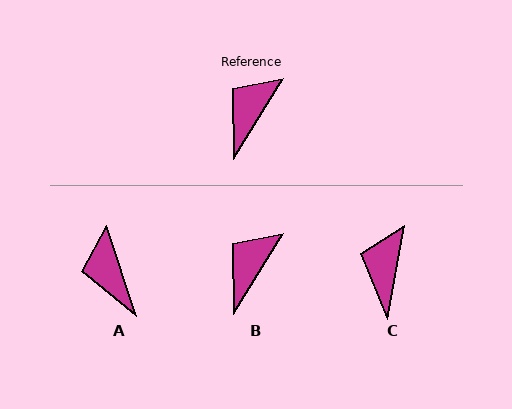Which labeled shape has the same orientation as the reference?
B.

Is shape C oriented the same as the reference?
No, it is off by about 22 degrees.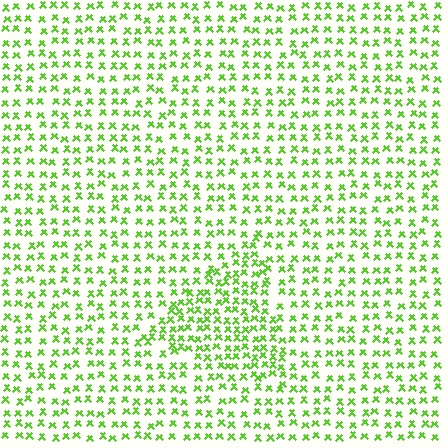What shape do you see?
I see a triangle.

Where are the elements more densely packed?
The elements are more densely packed inside the triangle boundary.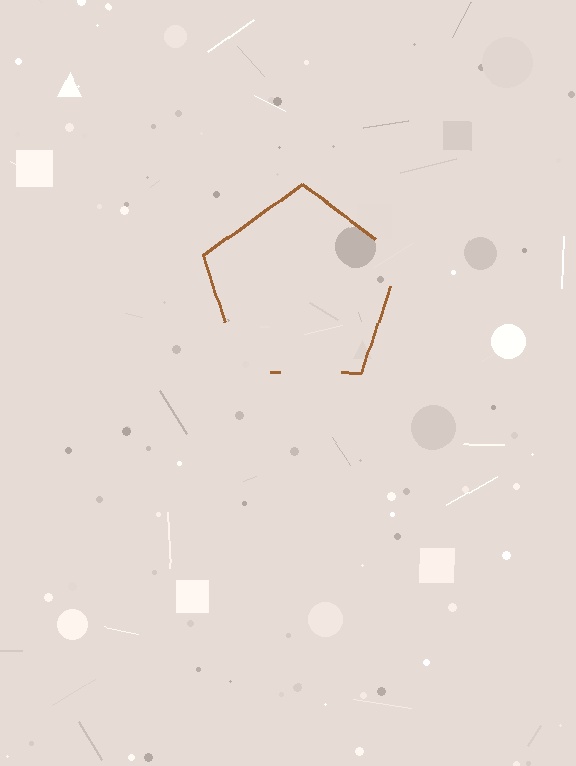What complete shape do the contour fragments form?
The contour fragments form a pentagon.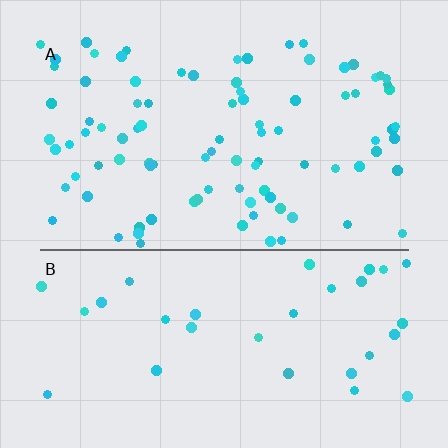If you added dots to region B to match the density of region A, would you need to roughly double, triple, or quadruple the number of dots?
Approximately triple.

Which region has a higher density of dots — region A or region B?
A (the top).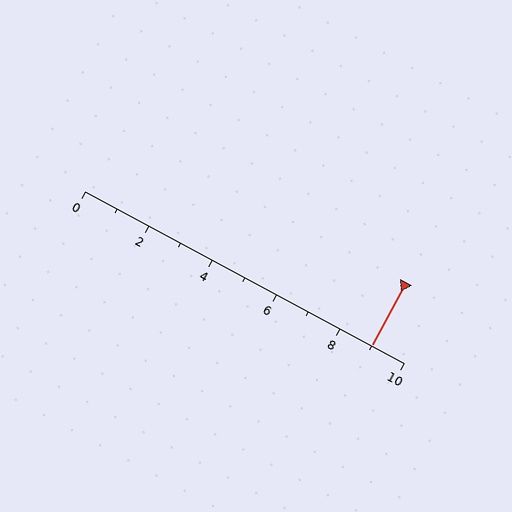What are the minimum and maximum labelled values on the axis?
The axis runs from 0 to 10.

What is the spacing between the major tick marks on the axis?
The major ticks are spaced 2 apart.